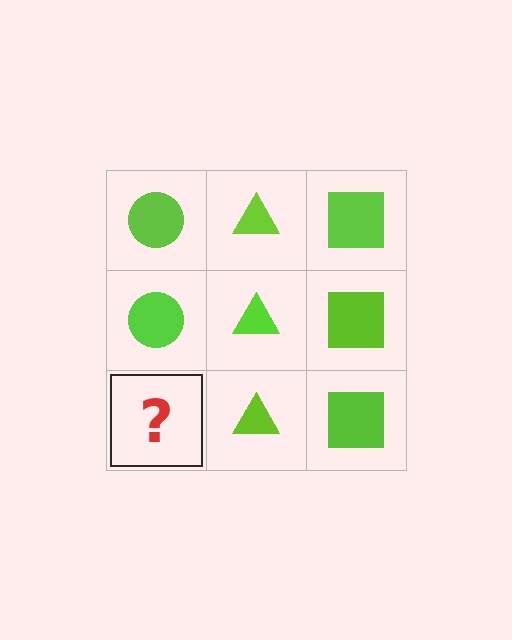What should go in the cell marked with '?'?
The missing cell should contain a lime circle.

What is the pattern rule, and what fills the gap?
The rule is that each column has a consistent shape. The gap should be filled with a lime circle.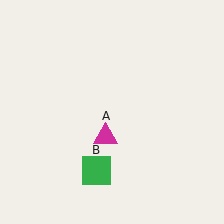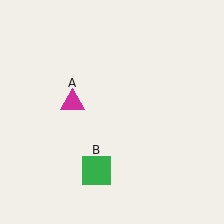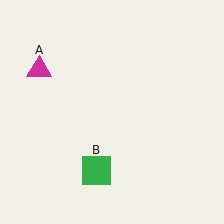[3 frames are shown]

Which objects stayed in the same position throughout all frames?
Green square (object B) remained stationary.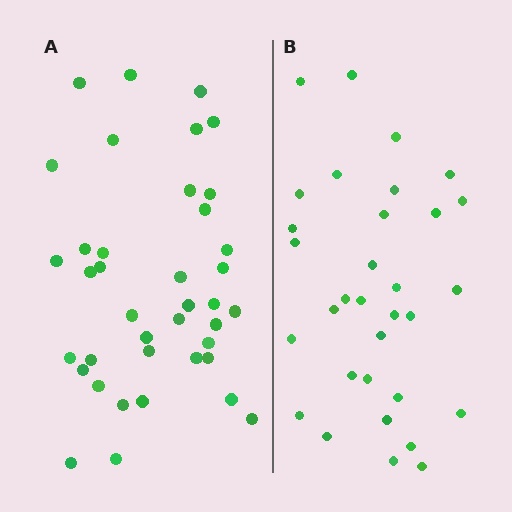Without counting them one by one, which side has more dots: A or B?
Region A (the left region) has more dots.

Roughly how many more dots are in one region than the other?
Region A has roughly 8 or so more dots than region B.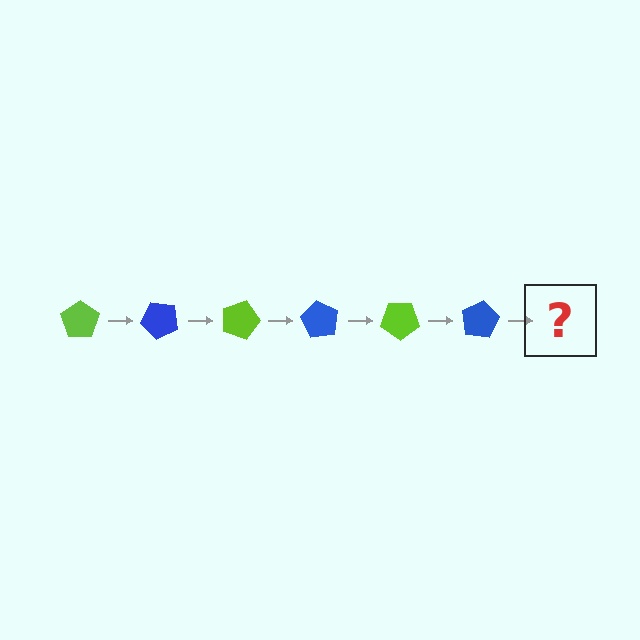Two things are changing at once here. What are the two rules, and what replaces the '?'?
The two rules are that it rotates 45 degrees each step and the color cycles through lime and blue. The '?' should be a lime pentagon, rotated 270 degrees from the start.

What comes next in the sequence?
The next element should be a lime pentagon, rotated 270 degrees from the start.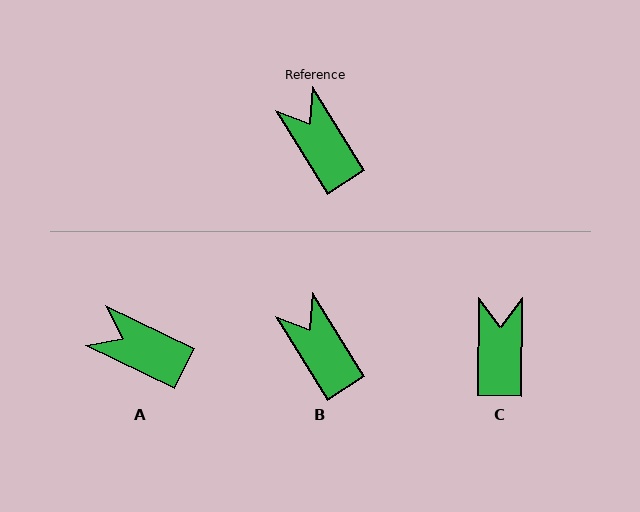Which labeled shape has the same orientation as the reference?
B.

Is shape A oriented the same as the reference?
No, it is off by about 32 degrees.